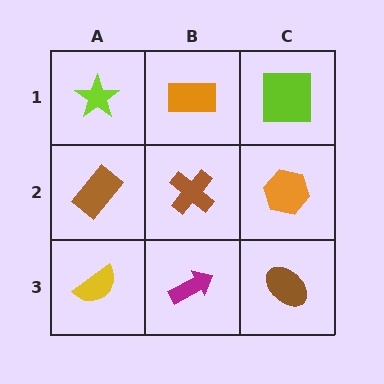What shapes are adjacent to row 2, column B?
An orange rectangle (row 1, column B), a magenta arrow (row 3, column B), a brown rectangle (row 2, column A), an orange hexagon (row 2, column C).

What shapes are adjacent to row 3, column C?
An orange hexagon (row 2, column C), a magenta arrow (row 3, column B).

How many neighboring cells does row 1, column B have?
3.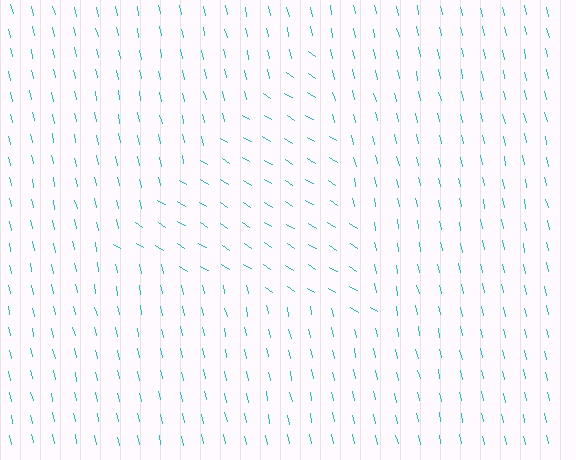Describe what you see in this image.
The image is filled with small cyan line segments. A triangle region in the image has lines oriented differently from the surrounding lines, creating a visible texture boundary.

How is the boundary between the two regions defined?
The boundary is defined purely by a change in line orientation (approximately 45 degrees difference). All lines are the same color and thickness.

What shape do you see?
I see a triangle.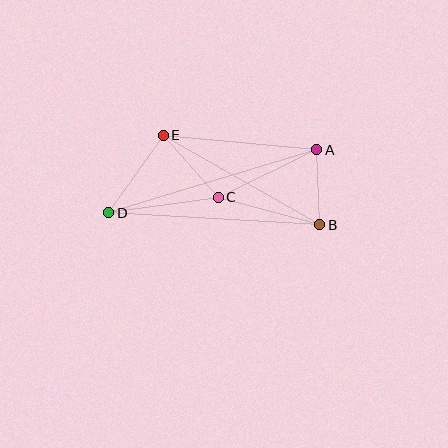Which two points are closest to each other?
Points A and B are closest to each other.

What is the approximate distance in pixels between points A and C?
The distance between A and C is approximately 109 pixels.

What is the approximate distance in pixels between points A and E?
The distance between A and E is approximately 155 pixels.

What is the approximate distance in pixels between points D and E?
The distance between D and E is approximately 95 pixels.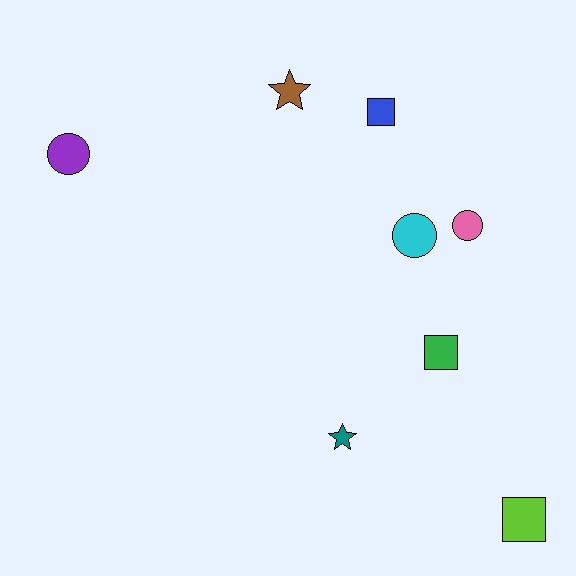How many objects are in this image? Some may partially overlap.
There are 8 objects.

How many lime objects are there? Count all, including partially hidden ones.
There is 1 lime object.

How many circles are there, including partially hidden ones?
There are 3 circles.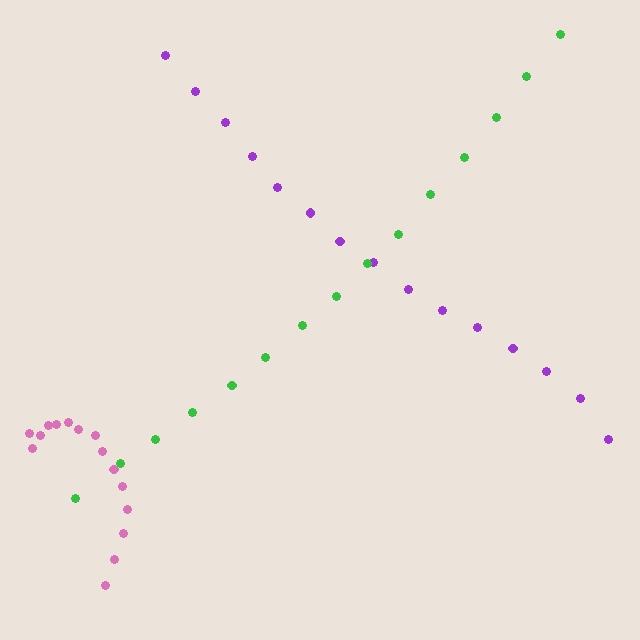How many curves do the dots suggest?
There are 3 distinct paths.